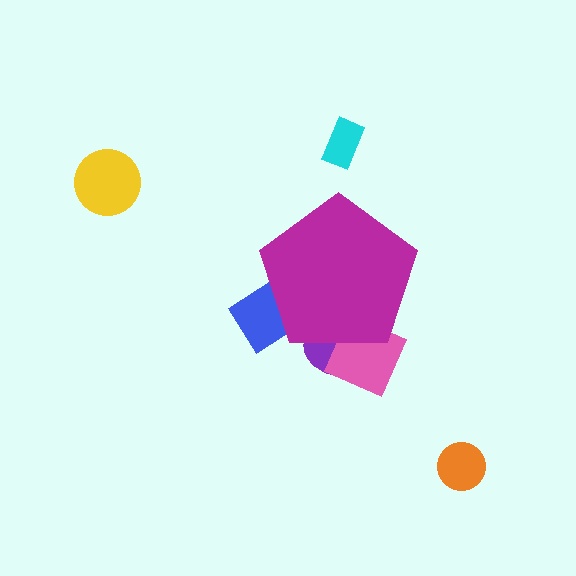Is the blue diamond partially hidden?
Yes, the blue diamond is partially hidden behind the magenta pentagon.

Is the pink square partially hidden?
Yes, the pink square is partially hidden behind the magenta pentagon.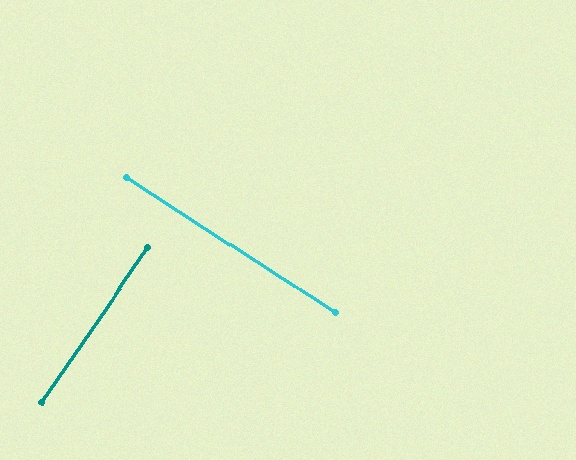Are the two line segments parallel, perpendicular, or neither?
Perpendicular — they meet at approximately 88°.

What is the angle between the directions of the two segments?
Approximately 88 degrees.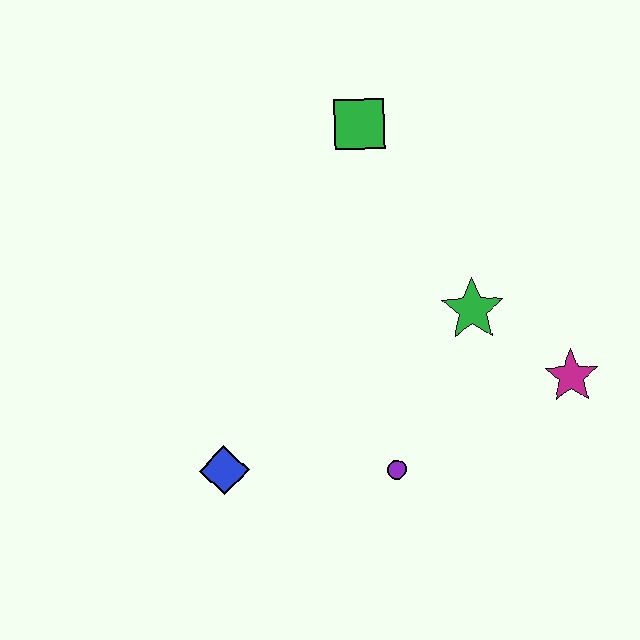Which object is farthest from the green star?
The blue diamond is farthest from the green star.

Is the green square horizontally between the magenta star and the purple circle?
No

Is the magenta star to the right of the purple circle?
Yes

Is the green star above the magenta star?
Yes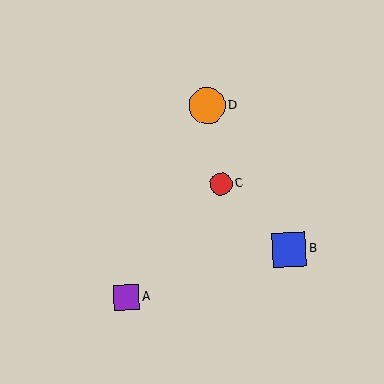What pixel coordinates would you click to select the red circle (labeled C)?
Click at (221, 184) to select the red circle C.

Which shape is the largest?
The orange circle (labeled D) is the largest.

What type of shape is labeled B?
Shape B is a blue square.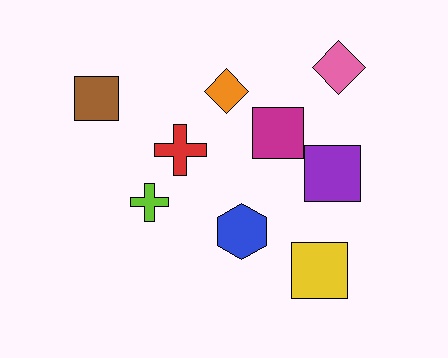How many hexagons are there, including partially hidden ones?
There is 1 hexagon.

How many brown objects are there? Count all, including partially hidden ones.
There is 1 brown object.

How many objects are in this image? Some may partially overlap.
There are 9 objects.